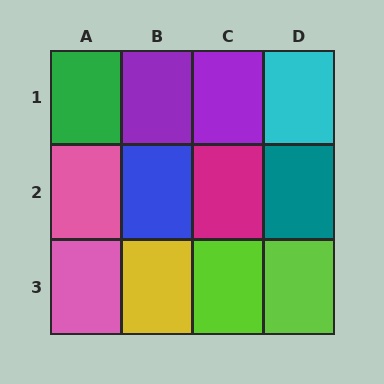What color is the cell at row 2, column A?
Pink.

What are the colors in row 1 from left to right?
Green, purple, purple, cyan.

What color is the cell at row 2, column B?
Blue.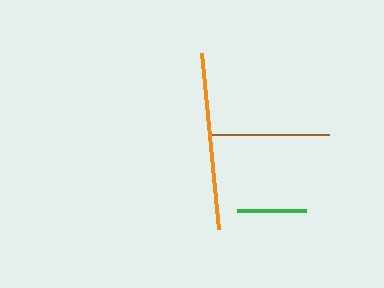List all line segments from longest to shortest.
From longest to shortest: orange, brown, green.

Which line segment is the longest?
The orange line is the longest at approximately 177 pixels.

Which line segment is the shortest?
The green line is the shortest at approximately 69 pixels.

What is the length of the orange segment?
The orange segment is approximately 177 pixels long.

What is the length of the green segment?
The green segment is approximately 69 pixels long.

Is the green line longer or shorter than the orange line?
The orange line is longer than the green line.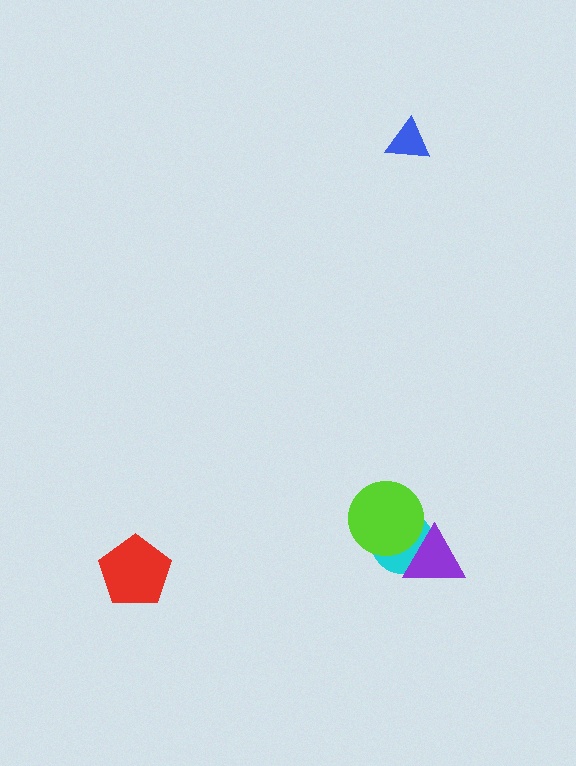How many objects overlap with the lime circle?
2 objects overlap with the lime circle.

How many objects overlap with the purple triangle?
2 objects overlap with the purple triangle.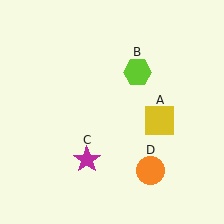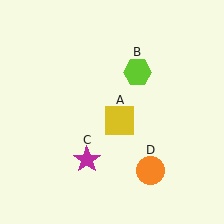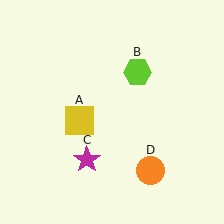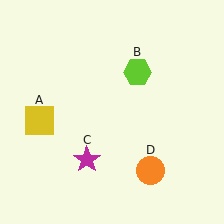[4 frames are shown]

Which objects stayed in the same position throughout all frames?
Lime hexagon (object B) and magenta star (object C) and orange circle (object D) remained stationary.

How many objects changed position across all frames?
1 object changed position: yellow square (object A).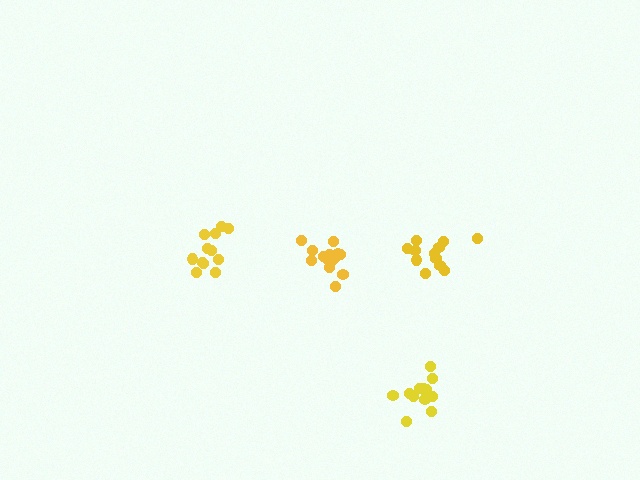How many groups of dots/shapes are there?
There are 4 groups.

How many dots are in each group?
Group 1: 14 dots, Group 2: 12 dots, Group 3: 12 dots, Group 4: 12 dots (50 total).